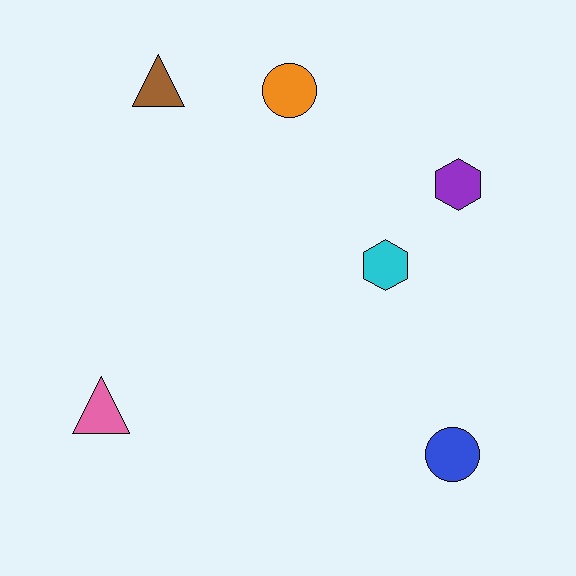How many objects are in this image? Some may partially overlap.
There are 6 objects.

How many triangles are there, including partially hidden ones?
There are 2 triangles.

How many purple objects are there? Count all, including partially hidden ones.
There is 1 purple object.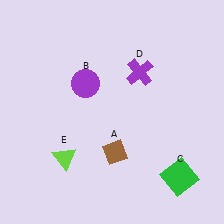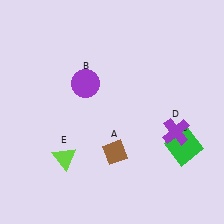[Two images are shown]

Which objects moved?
The objects that moved are: the green square (C), the purple cross (D).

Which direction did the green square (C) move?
The green square (C) moved up.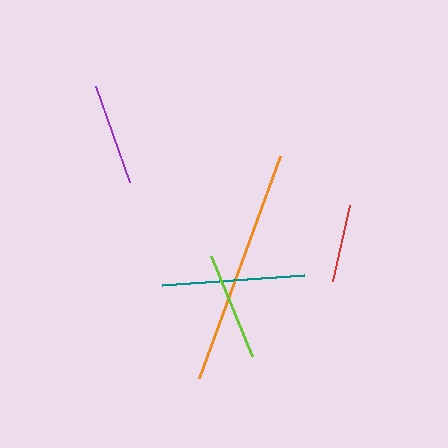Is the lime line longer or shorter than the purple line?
The lime line is longer than the purple line.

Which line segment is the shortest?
The red line is the shortest at approximately 78 pixels.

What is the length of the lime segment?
The lime segment is approximately 108 pixels long.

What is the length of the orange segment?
The orange segment is approximately 236 pixels long.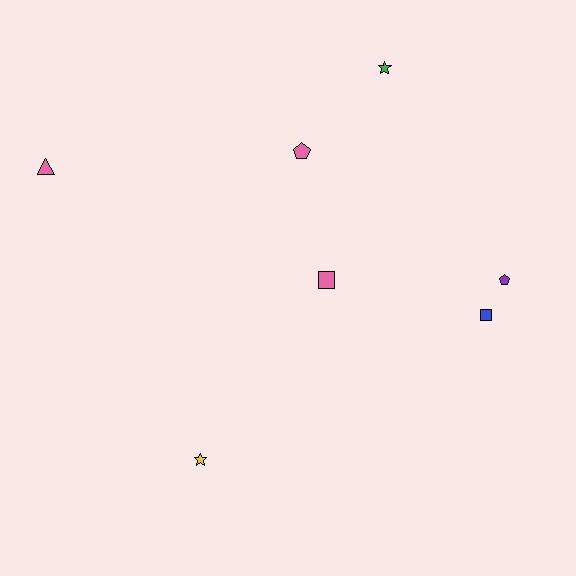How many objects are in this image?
There are 7 objects.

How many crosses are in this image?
There are no crosses.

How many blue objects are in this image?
There is 1 blue object.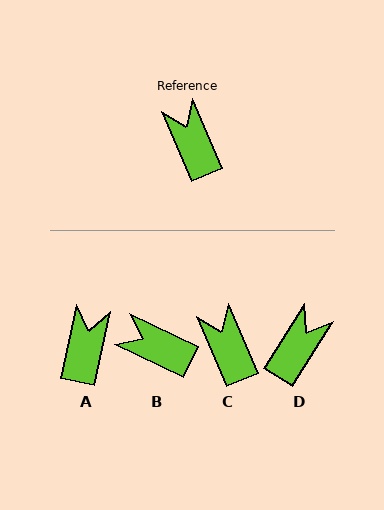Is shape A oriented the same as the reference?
No, it is off by about 35 degrees.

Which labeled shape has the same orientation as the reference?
C.